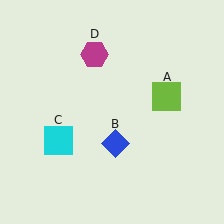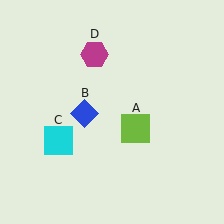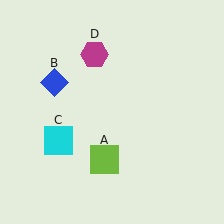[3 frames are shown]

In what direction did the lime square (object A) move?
The lime square (object A) moved down and to the left.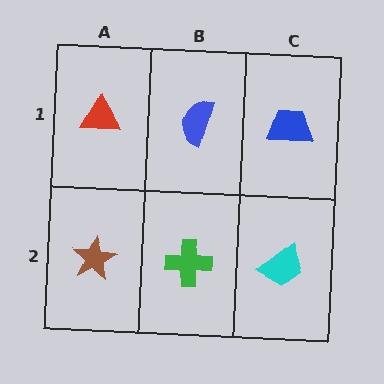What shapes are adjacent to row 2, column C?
A blue trapezoid (row 1, column C), a green cross (row 2, column B).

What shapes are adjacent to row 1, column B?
A green cross (row 2, column B), a red triangle (row 1, column A), a blue trapezoid (row 1, column C).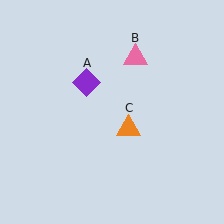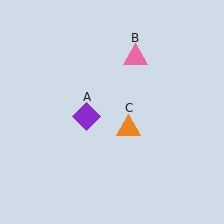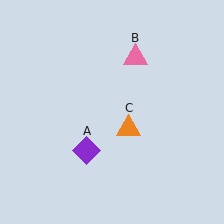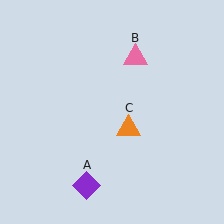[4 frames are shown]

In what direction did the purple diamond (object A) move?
The purple diamond (object A) moved down.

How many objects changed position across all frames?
1 object changed position: purple diamond (object A).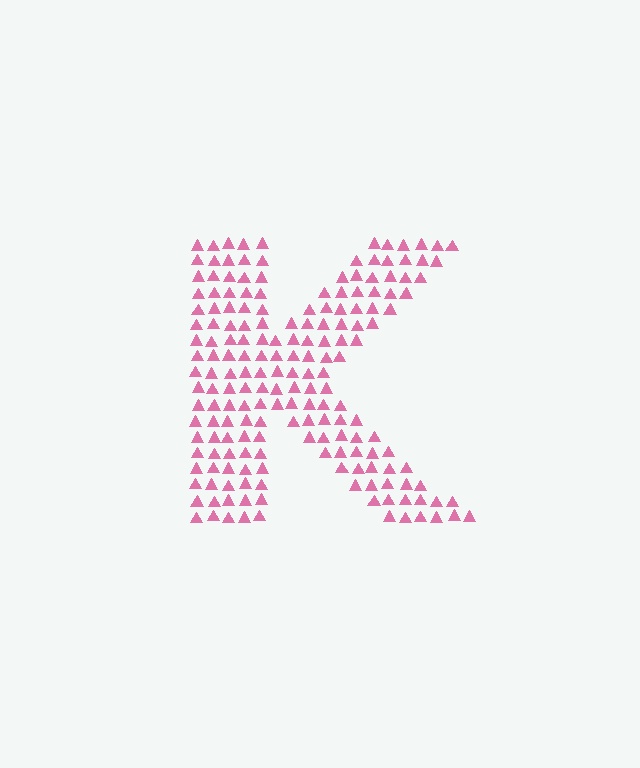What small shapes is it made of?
It is made of small triangles.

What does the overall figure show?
The overall figure shows the letter K.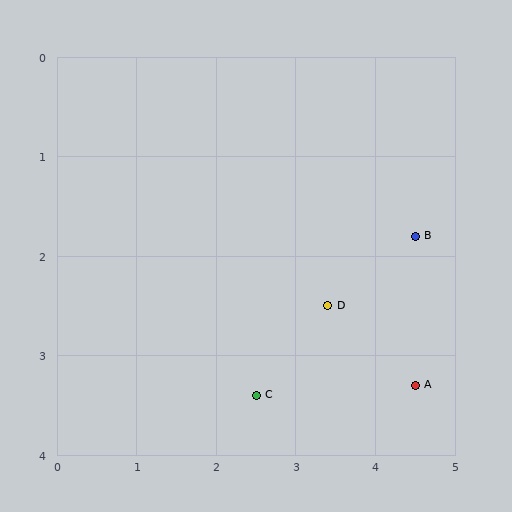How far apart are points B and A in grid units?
Points B and A are about 1.5 grid units apart.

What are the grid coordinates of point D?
Point D is at approximately (3.4, 2.5).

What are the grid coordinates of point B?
Point B is at approximately (4.5, 1.8).